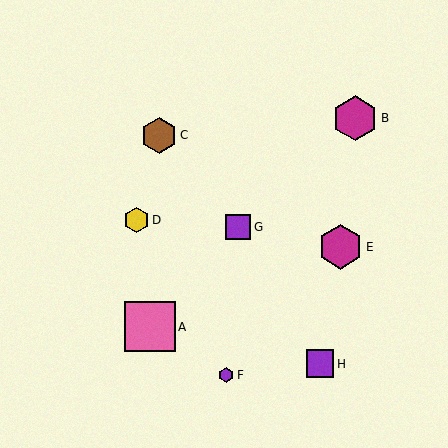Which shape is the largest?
The pink square (labeled A) is the largest.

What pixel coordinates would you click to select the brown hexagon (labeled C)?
Click at (159, 135) to select the brown hexagon C.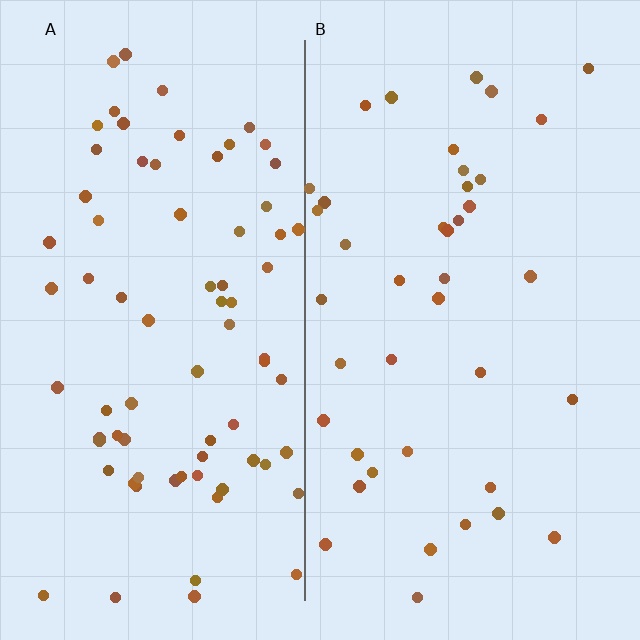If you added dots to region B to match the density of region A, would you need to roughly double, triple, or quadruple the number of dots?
Approximately double.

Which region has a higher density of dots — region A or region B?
A (the left).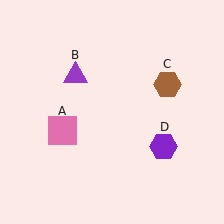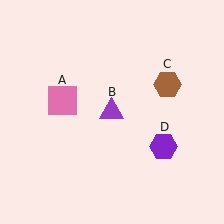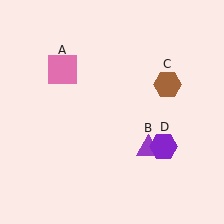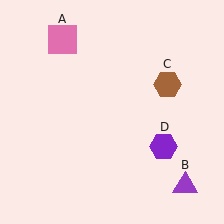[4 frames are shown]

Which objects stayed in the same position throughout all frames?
Brown hexagon (object C) and purple hexagon (object D) remained stationary.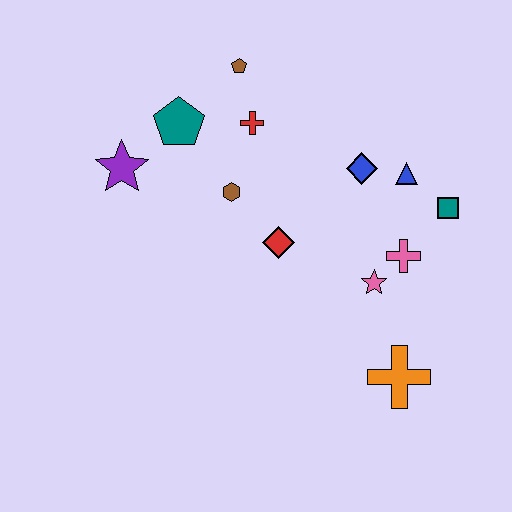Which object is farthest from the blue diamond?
The purple star is farthest from the blue diamond.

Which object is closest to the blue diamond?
The blue triangle is closest to the blue diamond.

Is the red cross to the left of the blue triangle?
Yes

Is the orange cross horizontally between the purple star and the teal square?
Yes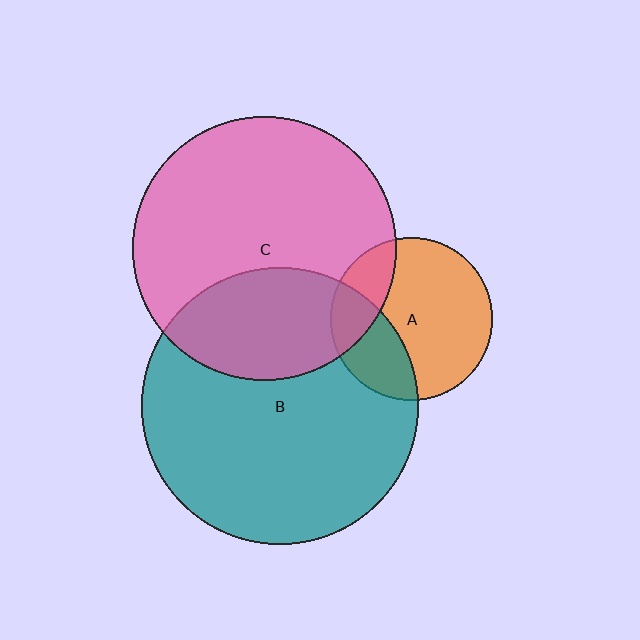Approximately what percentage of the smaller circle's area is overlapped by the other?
Approximately 30%.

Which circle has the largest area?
Circle B (teal).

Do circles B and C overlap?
Yes.